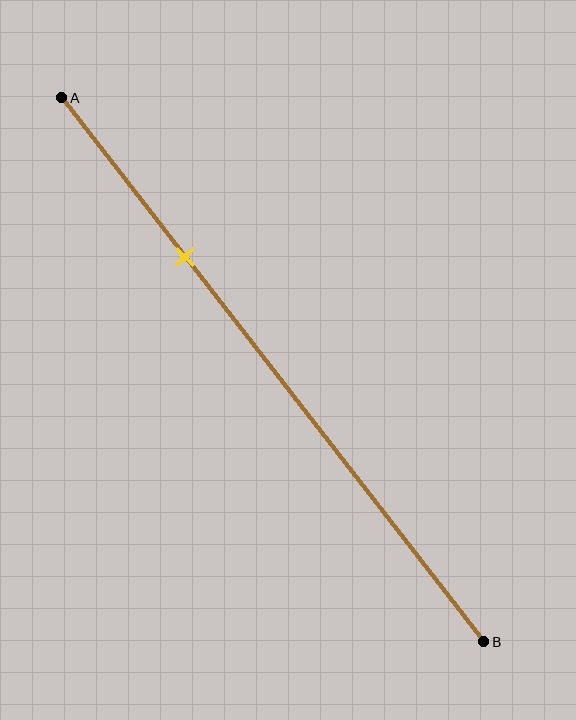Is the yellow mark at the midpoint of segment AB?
No, the mark is at about 30% from A, not at the 50% midpoint.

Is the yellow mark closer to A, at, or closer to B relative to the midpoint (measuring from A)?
The yellow mark is closer to point A than the midpoint of segment AB.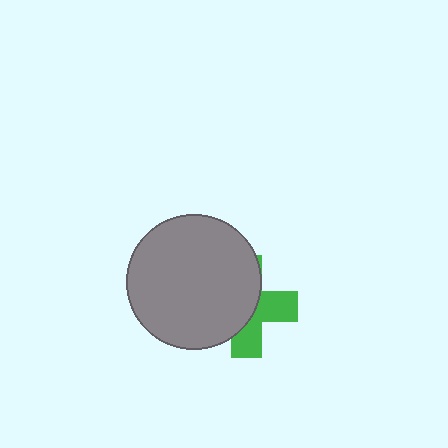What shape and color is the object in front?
The object in front is a gray circle.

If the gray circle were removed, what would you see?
You would see the complete green cross.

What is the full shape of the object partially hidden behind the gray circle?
The partially hidden object is a green cross.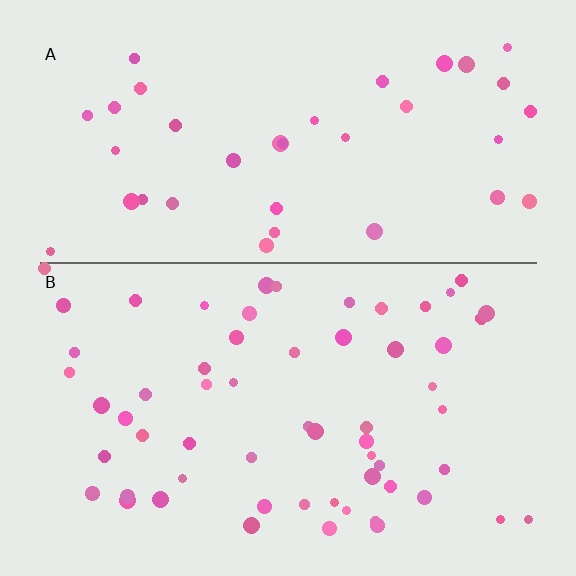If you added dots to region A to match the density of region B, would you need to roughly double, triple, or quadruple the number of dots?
Approximately double.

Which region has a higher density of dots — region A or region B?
B (the bottom).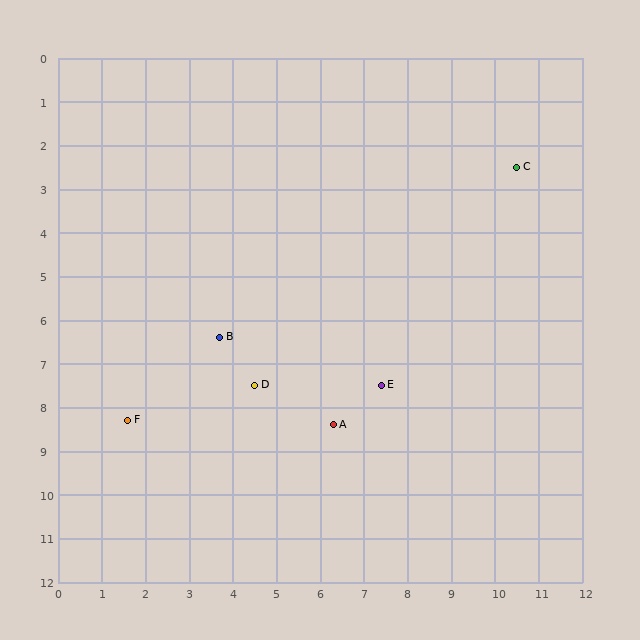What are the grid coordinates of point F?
Point F is at approximately (1.6, 8.3).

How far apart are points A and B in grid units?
Points A and B are about 3.3 grid units apart.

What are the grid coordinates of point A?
Point A is at approximately (6.3, 8.4).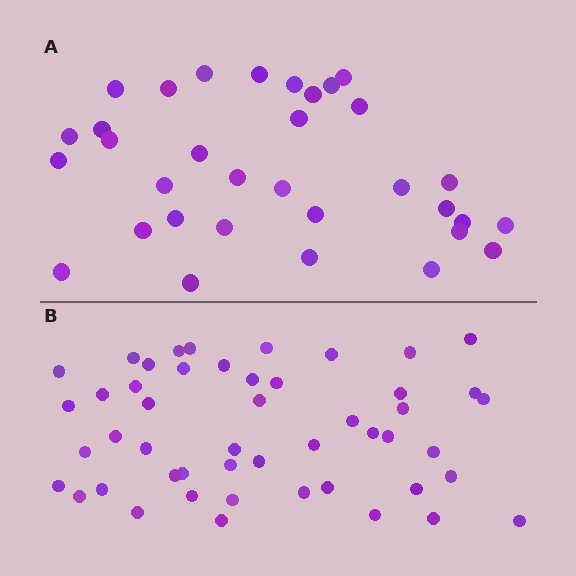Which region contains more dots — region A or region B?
Region B (the bottom region) has more dots.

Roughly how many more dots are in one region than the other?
Region B has approximately 15 more dots than region A.